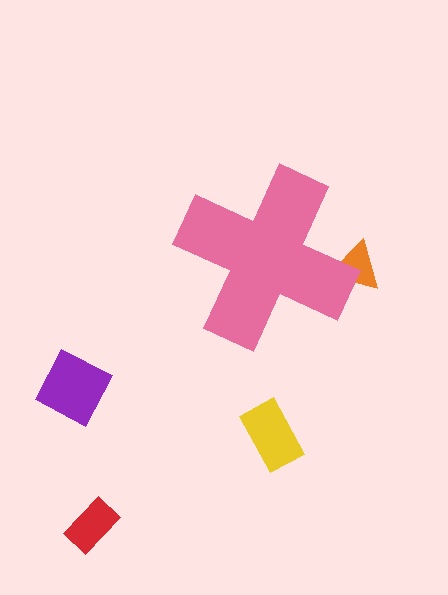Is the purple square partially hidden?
No, the purple square is fully visible.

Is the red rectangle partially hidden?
No, the red rectangle is fully visible.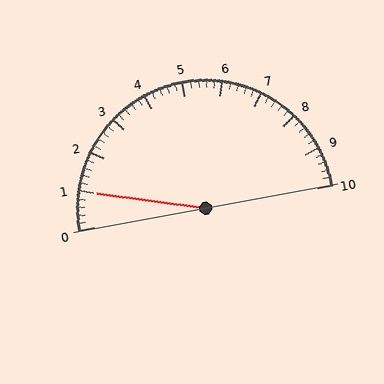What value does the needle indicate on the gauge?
The needle indicates approximately 1.0.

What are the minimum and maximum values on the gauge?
The gauge ranges from 0 to 10.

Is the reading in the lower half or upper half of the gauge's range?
The reading is in the lower half of the range (0 to 10).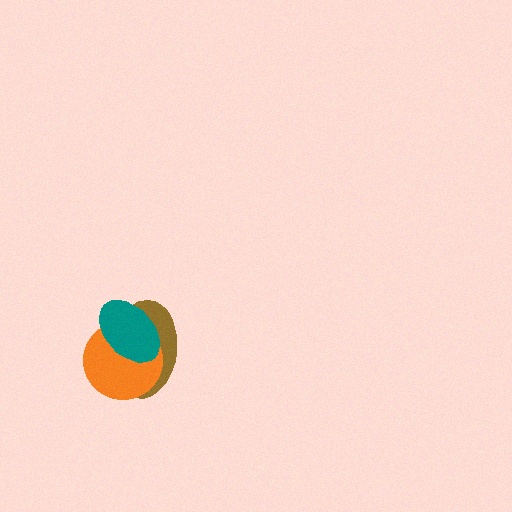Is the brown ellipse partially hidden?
Yes, it is partially covered by another shape.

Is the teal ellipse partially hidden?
No, no other shape covers it.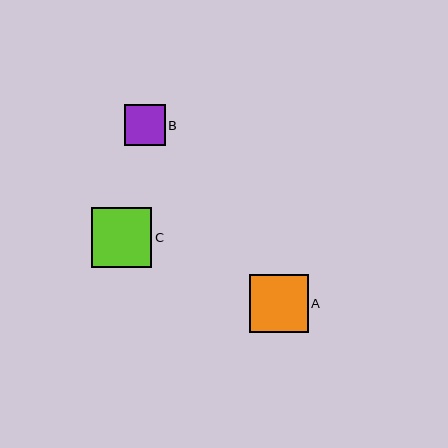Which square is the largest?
Square C is the largest with a size of approximately 60 pixels.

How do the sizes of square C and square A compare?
Square C and square A are approximately the same size.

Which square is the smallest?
Square B is the smallest with a size of approximately 41 pixels.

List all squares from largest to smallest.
From largest to smallest: C, A, B.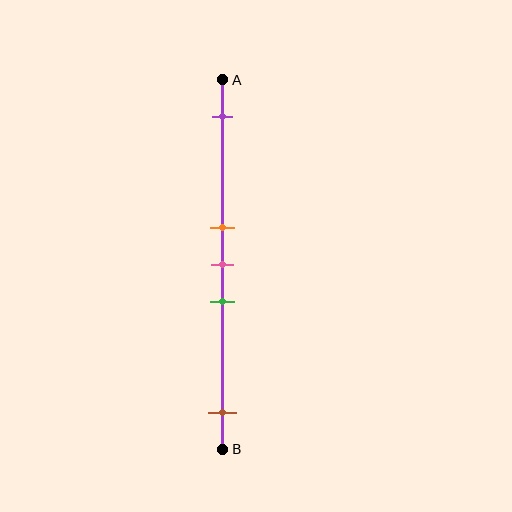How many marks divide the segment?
There are 5 marks dividing the segment.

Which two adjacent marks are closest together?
The orange and pink marks are the closest adjacent pair.